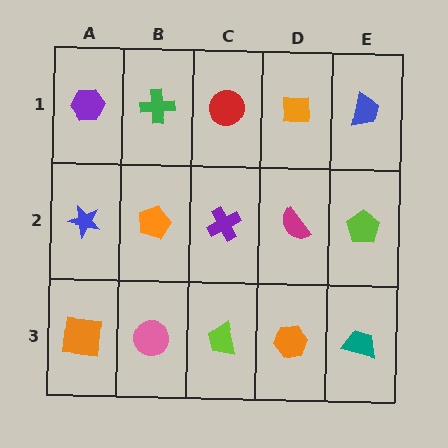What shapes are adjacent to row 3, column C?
A purple cross (row 2, column C), a pink circle (row 3, column B), an orange hexagon (row 3, column D).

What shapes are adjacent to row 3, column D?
A magenta semicircle (row 2, column D), a lime trapezoid (row 3, column C), a teal trapezoid (row 3, column E).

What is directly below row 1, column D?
A magenta semicircle.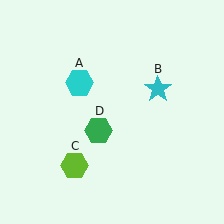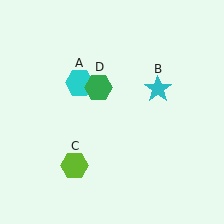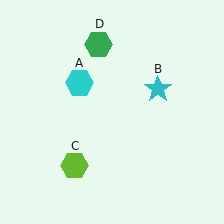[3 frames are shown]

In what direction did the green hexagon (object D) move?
The green hexagon (object D) moved up.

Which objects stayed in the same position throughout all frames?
Cyan hexagon (object A) and cyan star (object B) and lime hexagon (object C) remained stationary.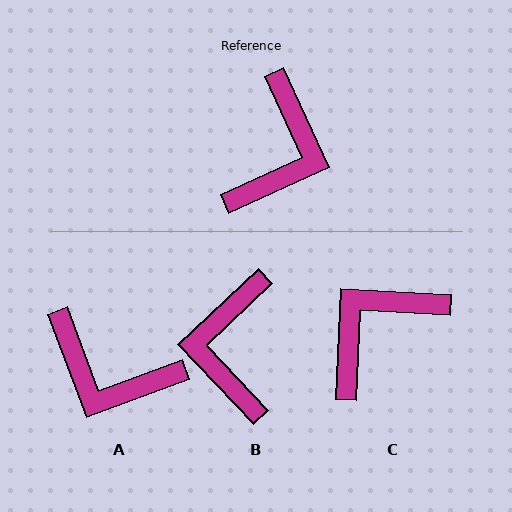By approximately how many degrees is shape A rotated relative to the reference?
Approximately 94 degrees clockwise.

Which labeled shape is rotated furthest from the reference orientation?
B, about 161 degrees away.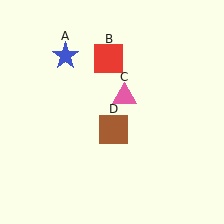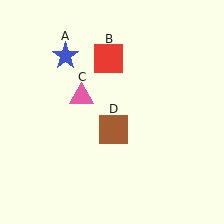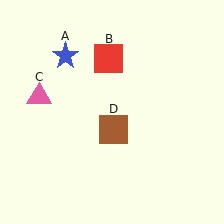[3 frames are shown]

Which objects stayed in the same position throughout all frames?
Blue star (object A) and red square (object B) and brown square (object D) remained stationary.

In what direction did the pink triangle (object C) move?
The pink triangle (object C) moved left.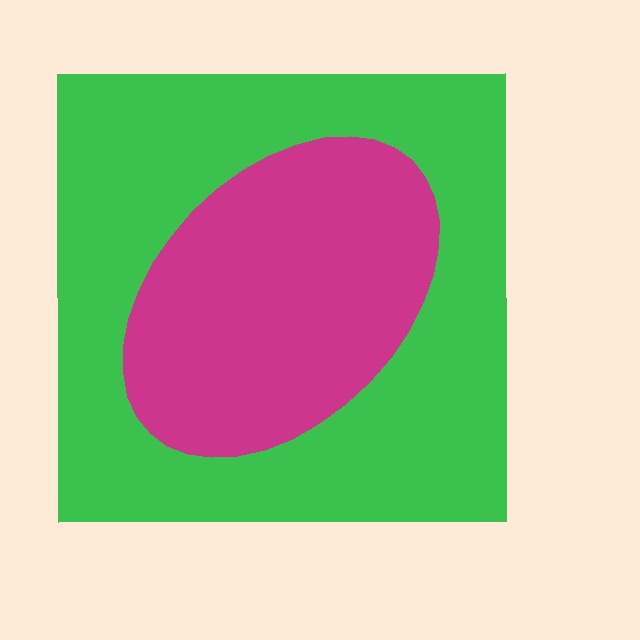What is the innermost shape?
The magenta ellipse.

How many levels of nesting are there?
2.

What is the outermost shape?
The green square.